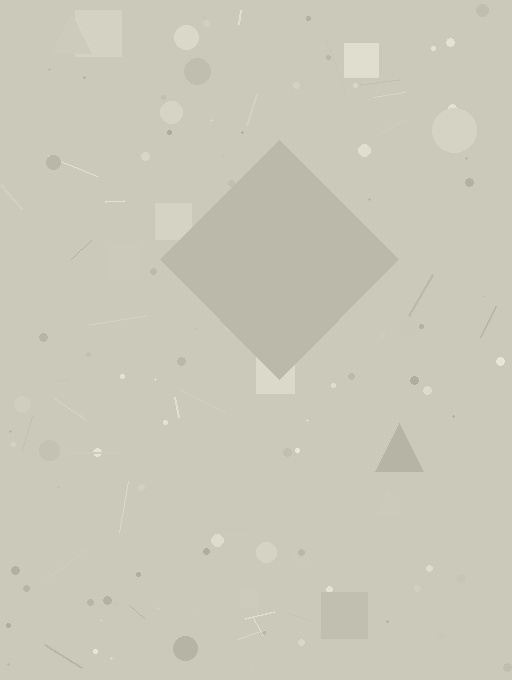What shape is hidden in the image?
A diamond is hidden in the image.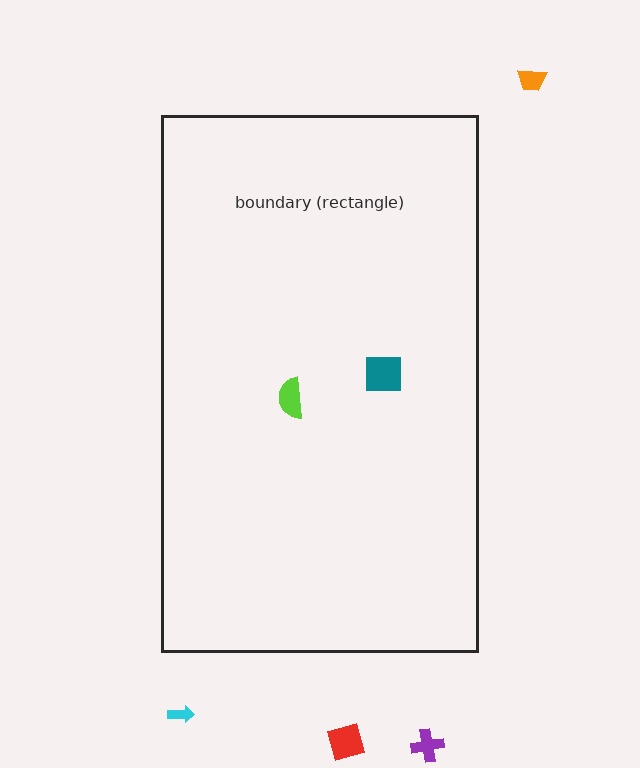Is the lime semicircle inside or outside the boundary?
Inside.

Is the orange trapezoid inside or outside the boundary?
Outside.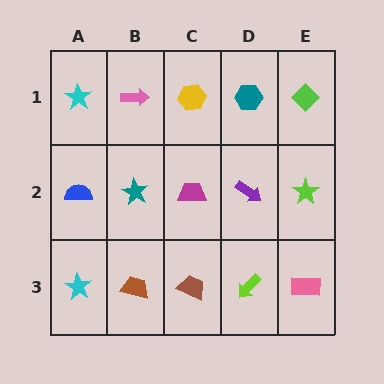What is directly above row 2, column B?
A pink arrow.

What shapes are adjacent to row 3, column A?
A blue semicircle (row 2, column A), a brown trapezoid (row 3, column B).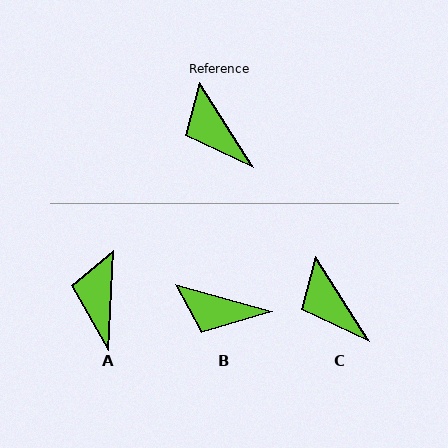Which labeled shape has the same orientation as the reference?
C.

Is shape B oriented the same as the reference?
No, it is off by about 42 degrees.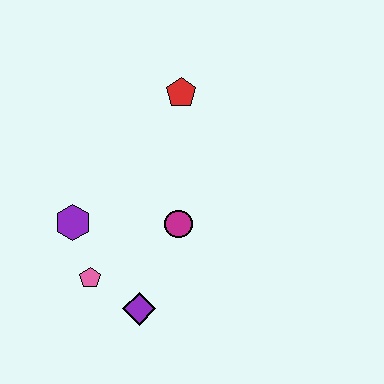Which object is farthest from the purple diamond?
The red pentagon is farthest from the purple diamond.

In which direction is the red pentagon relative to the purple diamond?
The red pentagon is above the purple diamond.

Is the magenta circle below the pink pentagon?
No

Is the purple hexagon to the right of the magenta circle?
No